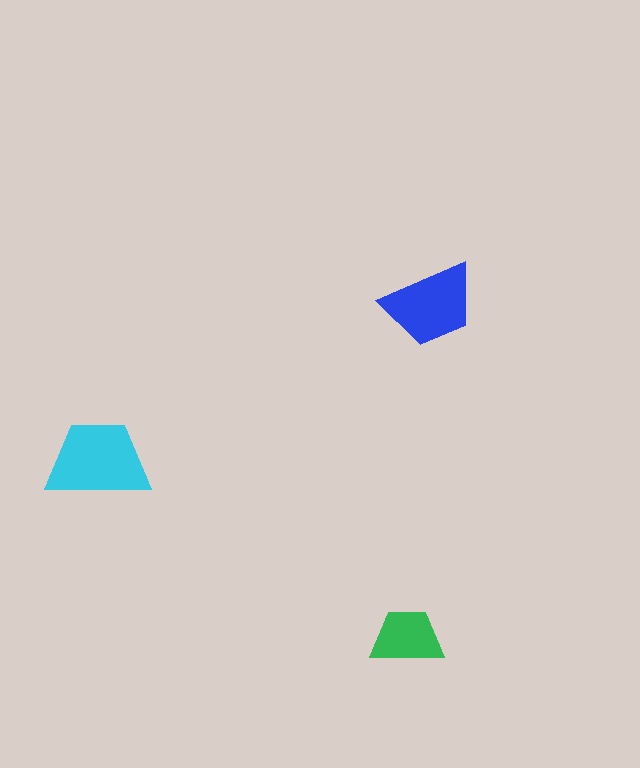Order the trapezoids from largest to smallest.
the cyan one, the blue one, the green one.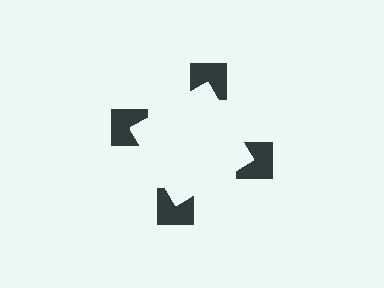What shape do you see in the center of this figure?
An illusory square — its edges are inferred from the aligned wedge cuts in the notched squares, not physically drawn.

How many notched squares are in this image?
There are 4 — one at each vertex of the illusory square.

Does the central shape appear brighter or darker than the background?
It typically appears slightly brighter than the background, even though no actual brightness change is drawn.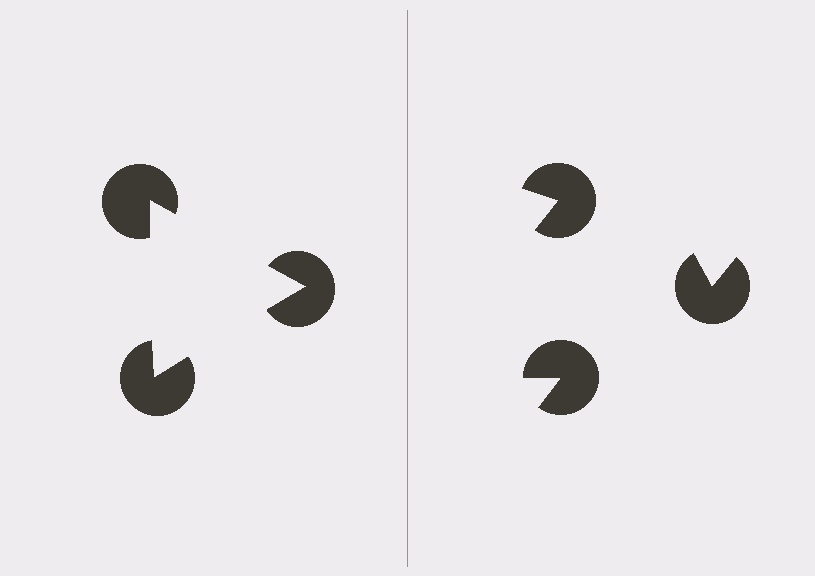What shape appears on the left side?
An illusory triangle.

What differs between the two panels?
The pac-man discs are positioned identically on both sides; only the wedge orientations differ. On the left they align to a triangle; on the right they are misaligned.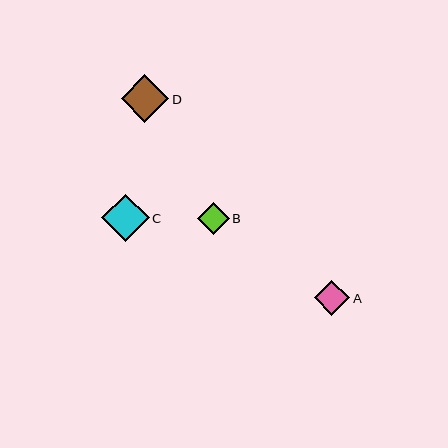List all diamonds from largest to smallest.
From largest to smallest: C, D, A, B.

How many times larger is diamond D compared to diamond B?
Diamond D is approximately 1.5 times the size of diamond B.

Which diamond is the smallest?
Diamond B is the smallest with a size of approximately 32 pixels.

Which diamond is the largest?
Diamond C is the largest with a size of approximately 48 pixels.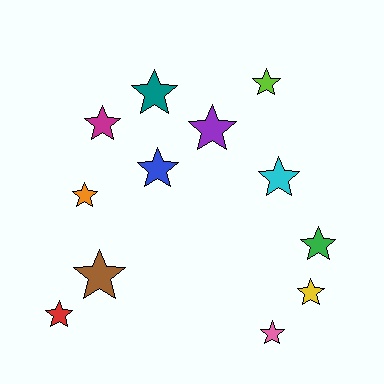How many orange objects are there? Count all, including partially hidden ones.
There is 1 orange object.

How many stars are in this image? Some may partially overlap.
There are 12 stars.